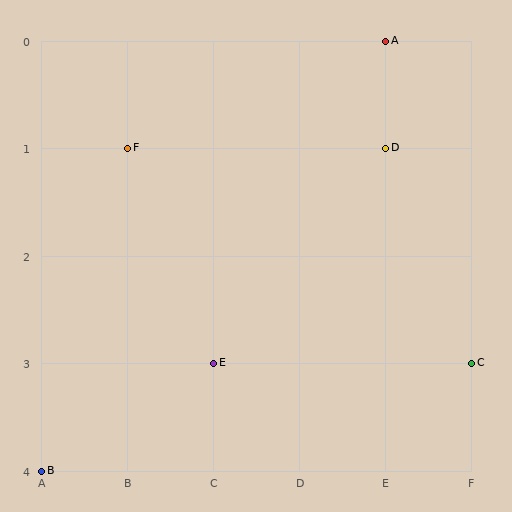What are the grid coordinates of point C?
Point C is at grid coordinates (F, 3).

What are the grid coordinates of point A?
Point A is at grid coordinates (E, 0).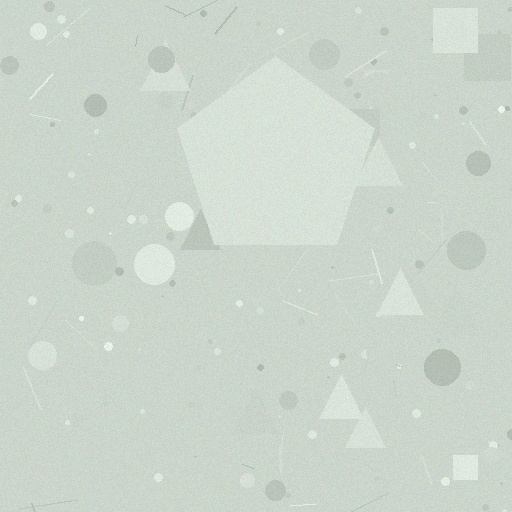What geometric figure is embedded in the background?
A pentagon is embedded in the background.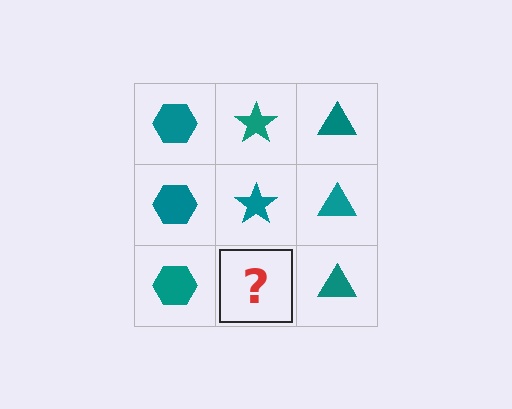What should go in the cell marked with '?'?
The missing cell should contain a teal star.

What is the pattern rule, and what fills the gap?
The rule is that each column has a consistent shape. The gap should be filled with a teal star.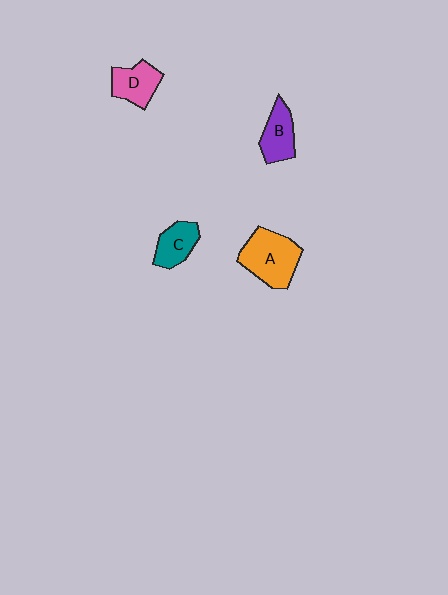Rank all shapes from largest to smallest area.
From largest to smallest: A (orange), D (pink), B (purple), C (teal).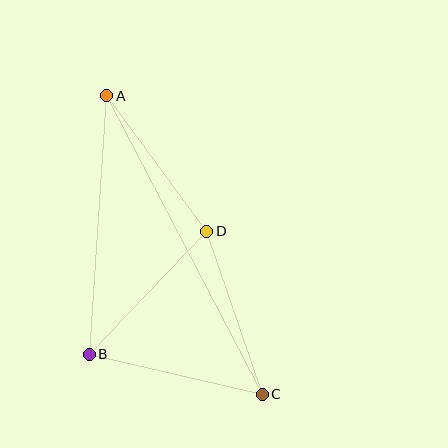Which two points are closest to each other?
Points A and D are closest to each other.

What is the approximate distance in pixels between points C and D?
The distance between C and D is approximately 172 pixels.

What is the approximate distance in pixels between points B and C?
The distance between B and C is approximately 178 pixels.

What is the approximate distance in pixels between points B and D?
The distance between B and D is approximately 171 pixels.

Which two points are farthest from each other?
Points A and C are farthest from each other.